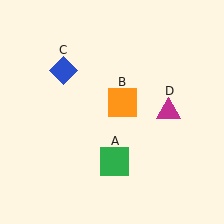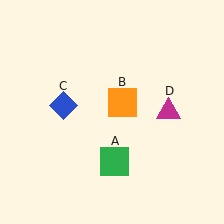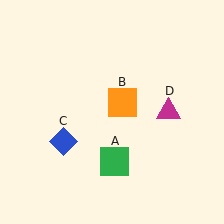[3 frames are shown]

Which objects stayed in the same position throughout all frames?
Green square (object A) and orange square (object B) and magenta triangle (object D) remained stationary.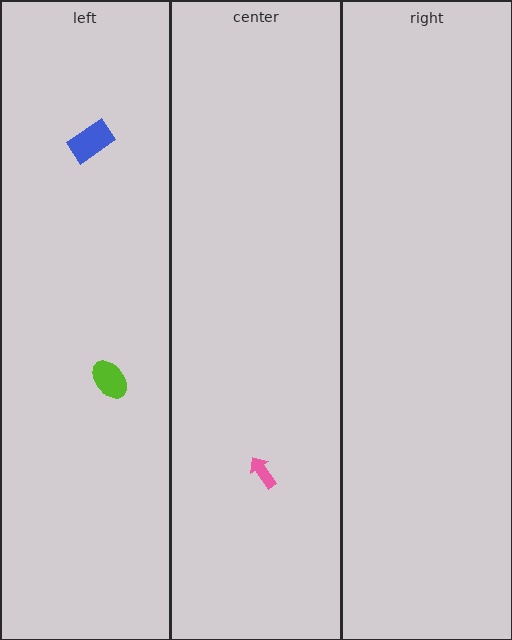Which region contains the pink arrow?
The center region.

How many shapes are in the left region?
2.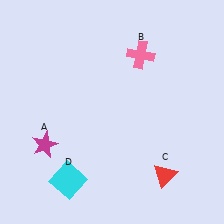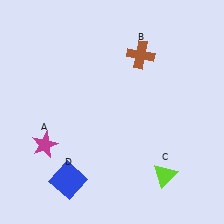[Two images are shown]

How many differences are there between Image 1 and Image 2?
There are 3 differences between the two images.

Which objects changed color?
B changed from pink to brown. C changed from red to lime. D changed from cyan to blue.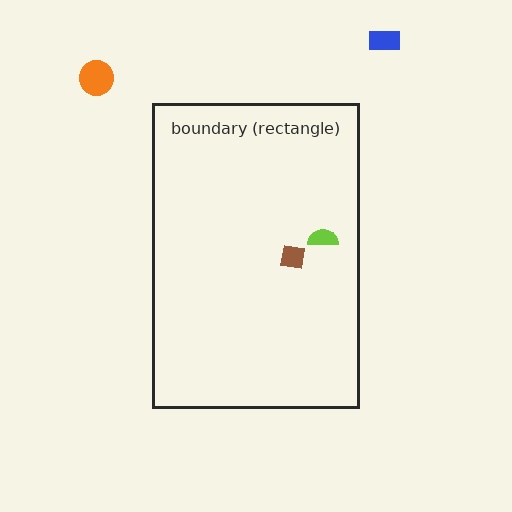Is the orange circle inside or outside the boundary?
Outside.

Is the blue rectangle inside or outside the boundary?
Outside.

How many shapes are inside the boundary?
2 inside, 2 outside.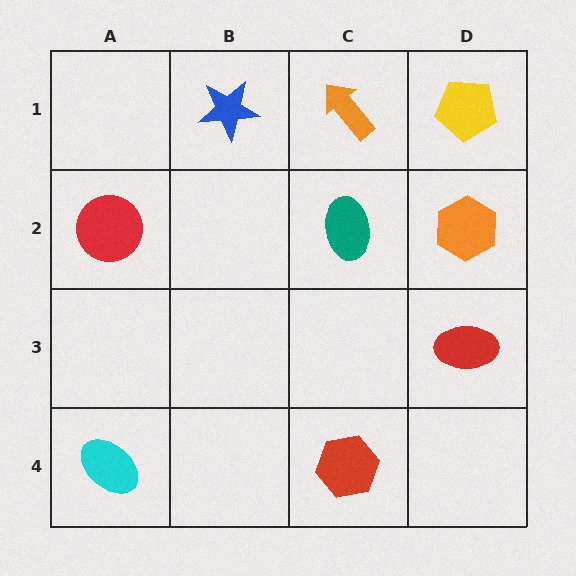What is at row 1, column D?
A yellow pentagon.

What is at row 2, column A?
A red circle.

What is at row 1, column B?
A blue star.